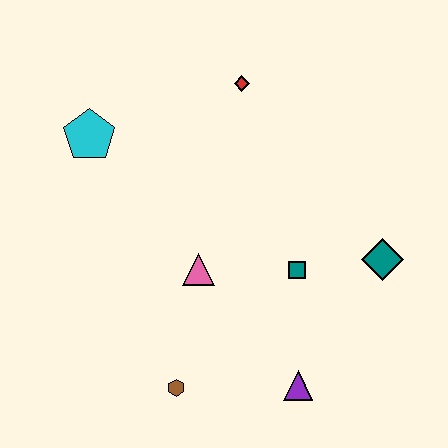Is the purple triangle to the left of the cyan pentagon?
No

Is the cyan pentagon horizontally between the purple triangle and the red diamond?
No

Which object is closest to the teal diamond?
The teal square is closest to the teal diamond.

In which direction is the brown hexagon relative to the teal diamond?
The brown hexagon is to the left of the teal diamond.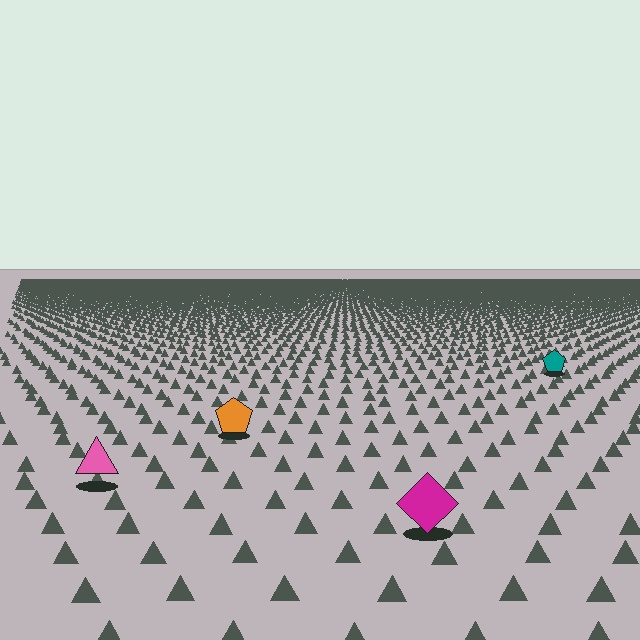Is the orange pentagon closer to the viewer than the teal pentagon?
Yes. The orange pentagon is closer — you can tell from the texture gradient: the ground texture is coarser near it.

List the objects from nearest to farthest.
From nearest to farthest: the magenta diamond, the pink triangle, the orange pentagon, the teal pentagon.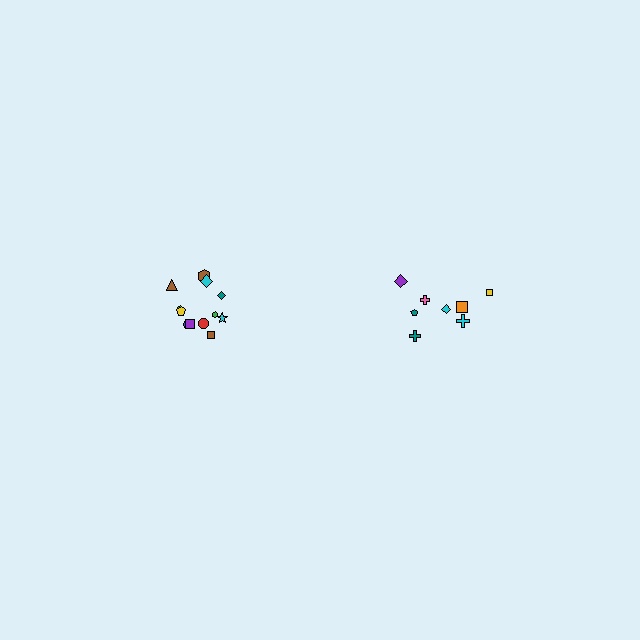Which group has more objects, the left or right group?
The left group.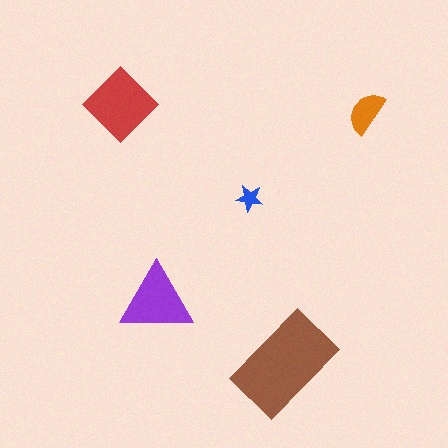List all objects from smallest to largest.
The blue star, the orange semicircle, the purple triangle, the red diamond, the brown rectangle.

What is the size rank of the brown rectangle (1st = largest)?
1st.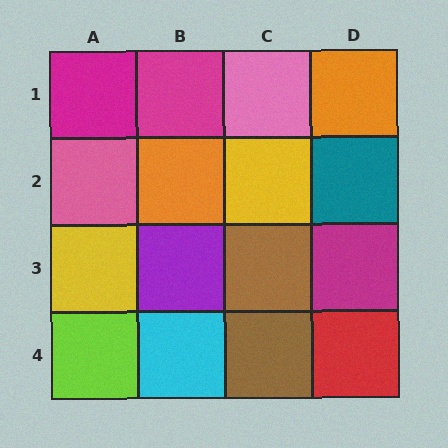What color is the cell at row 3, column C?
Brown.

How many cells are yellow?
2 cells are yellow.